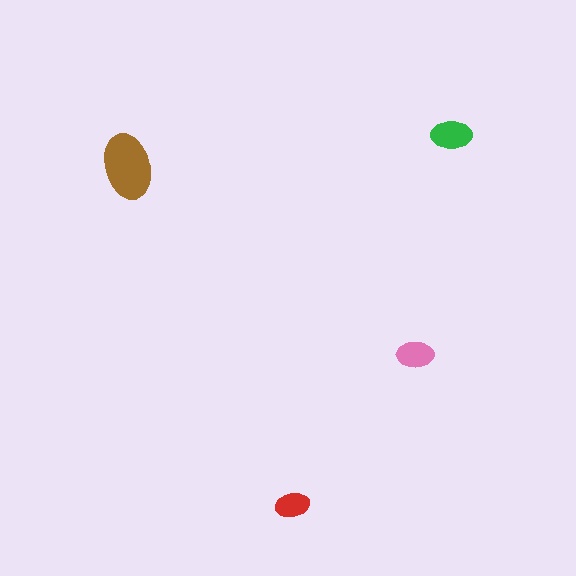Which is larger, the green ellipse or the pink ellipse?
The green one.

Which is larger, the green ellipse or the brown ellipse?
The brown one.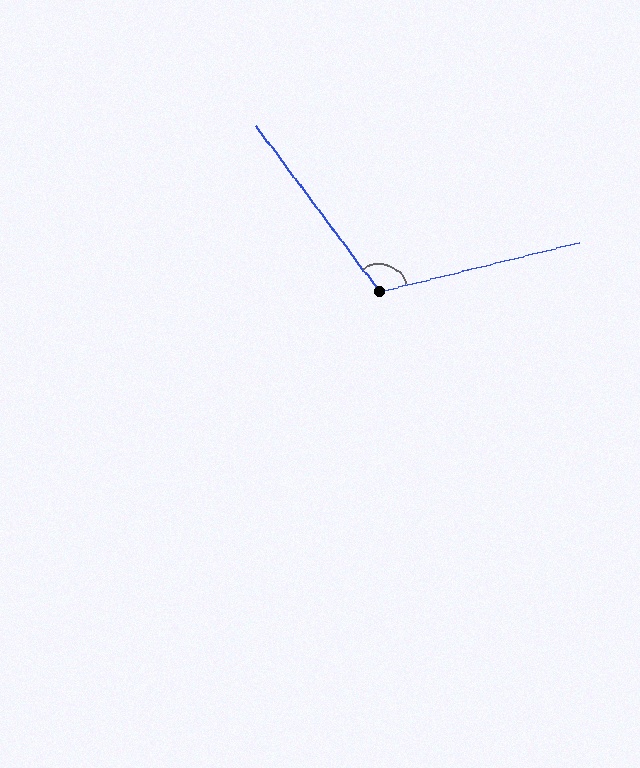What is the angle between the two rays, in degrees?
Approximately 113 degrees.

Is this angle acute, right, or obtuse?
It is obtuse.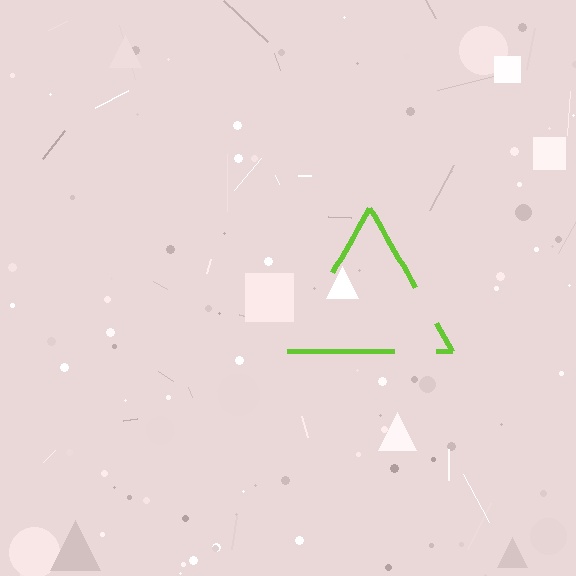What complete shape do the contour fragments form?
The contour fragments form a triangle.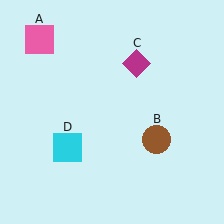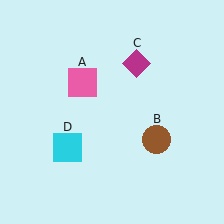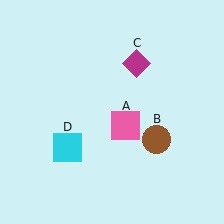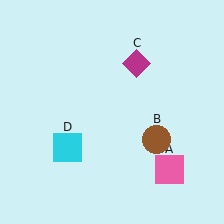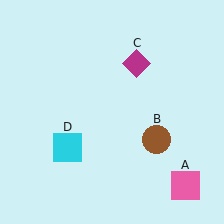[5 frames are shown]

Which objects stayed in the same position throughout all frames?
Brown circle (object B) and magenta diamond (object C) and cyan square (object D) remained stationary.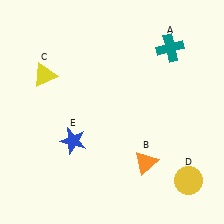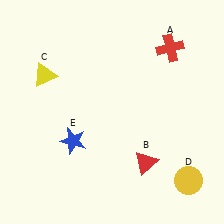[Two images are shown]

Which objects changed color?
A changed from teal to red. B changed from orange to red.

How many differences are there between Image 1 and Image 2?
There are 2 differences between the two images.